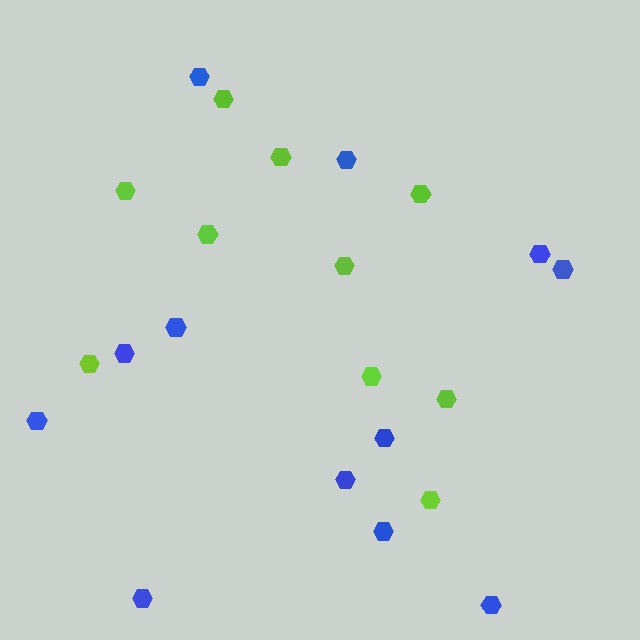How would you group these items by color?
There are 2 groups: one group of lime hexagons (10) and one group of blue hexagons (12).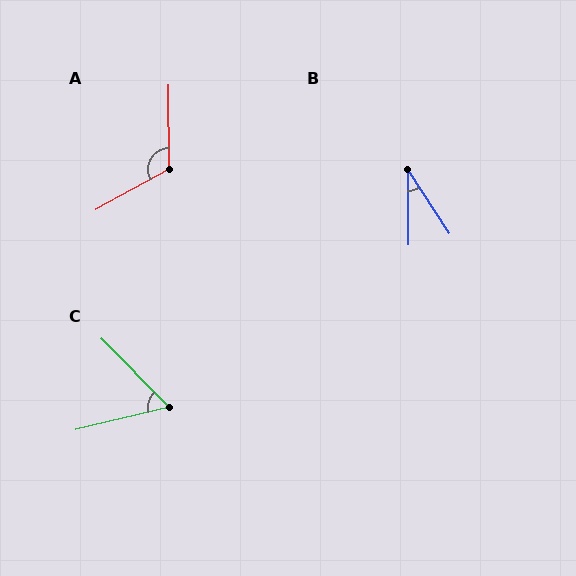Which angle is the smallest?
B, at approximately 32 degrees.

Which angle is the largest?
A, at approximately 119 degrees.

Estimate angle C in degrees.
Approximately 59 degrees.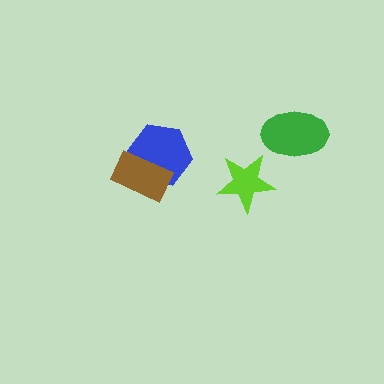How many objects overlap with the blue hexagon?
1 object overlaps with the blue hexagon.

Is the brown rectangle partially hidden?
No, no other shape covers it.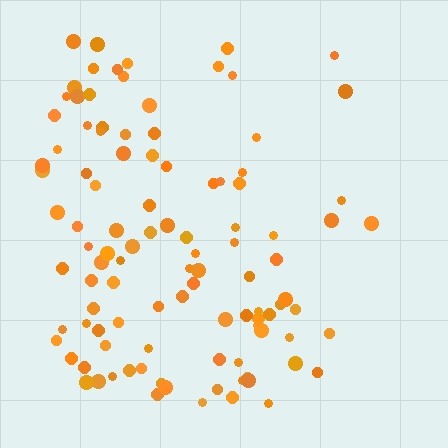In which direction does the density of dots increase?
From right to left, with the left side densest.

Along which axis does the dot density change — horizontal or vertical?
Horizontal.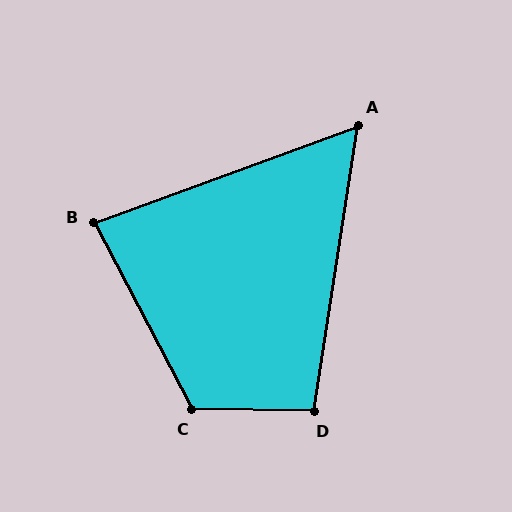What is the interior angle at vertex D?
Approximately 98 degrees (obtuse).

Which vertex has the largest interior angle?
C, at approximately 119 degrees.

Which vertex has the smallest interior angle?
A, at approximately 61 degrees.